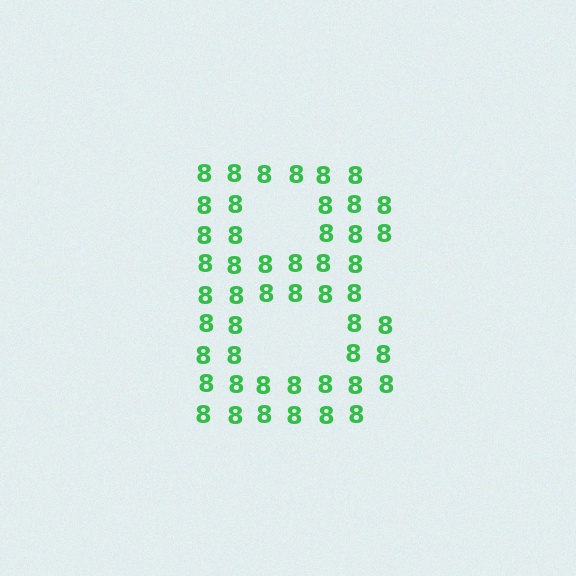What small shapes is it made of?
It is made of small digit 8's.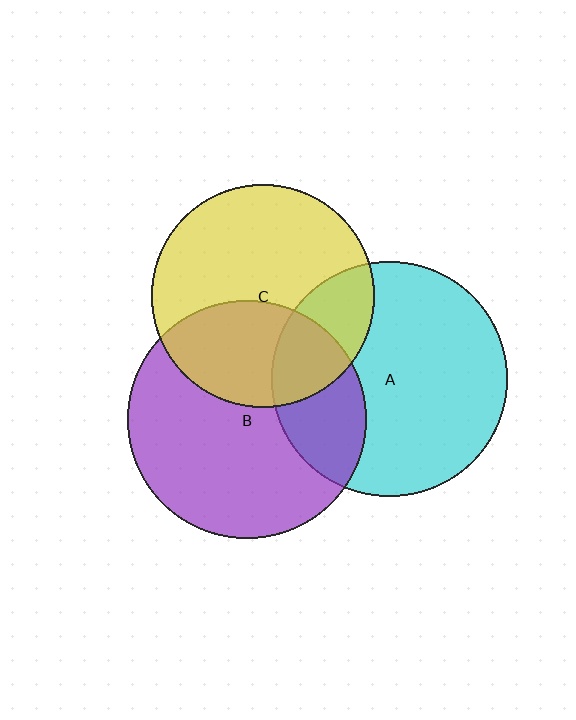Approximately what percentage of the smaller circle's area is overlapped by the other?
Approximately 25%.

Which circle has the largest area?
Circle B (purple).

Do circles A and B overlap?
Yes.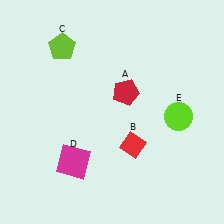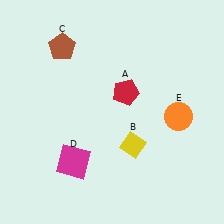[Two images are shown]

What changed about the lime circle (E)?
In Image 1, E is lime. In Image 2, it changed to orange.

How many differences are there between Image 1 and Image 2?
There are 3 differences between the two images.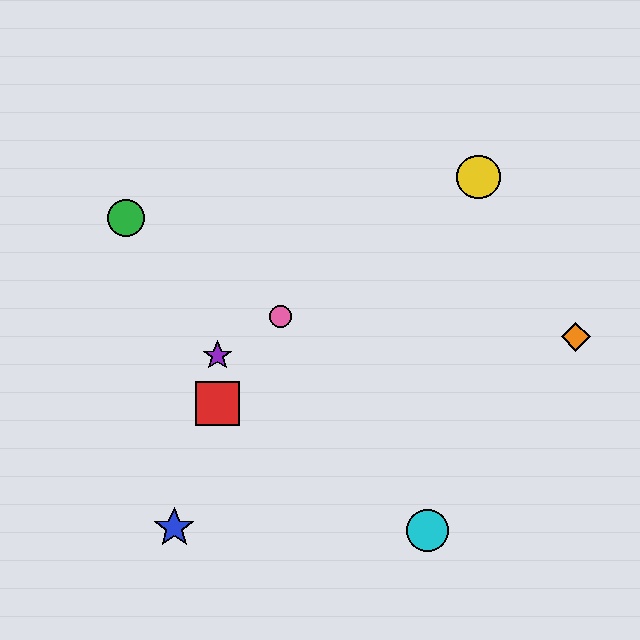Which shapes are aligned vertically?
The red square, the purple star are aligned vertically.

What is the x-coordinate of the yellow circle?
The yellow circle is at x≈479.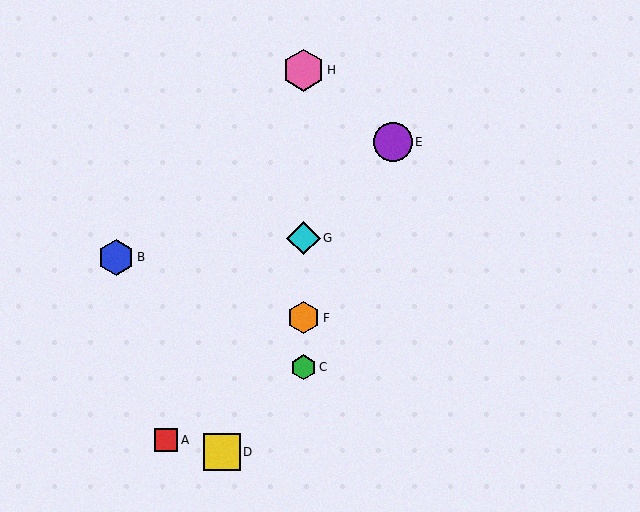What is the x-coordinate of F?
Object F is at x≈303.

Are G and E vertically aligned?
No, G is at x≈303 and E is at x≈393.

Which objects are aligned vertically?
Objects C, F, G, H are aligned vertically.